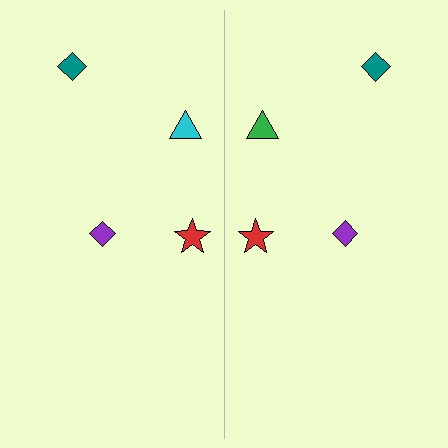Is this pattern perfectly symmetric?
No, the pattern is not perfectly symmetric. The green triangle on the right side breaks the symmetry — its mirror counterpart is cyan.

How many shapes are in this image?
There are 8 shapes in this image.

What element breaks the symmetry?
The green triangle on the right side breaks the symmetry — its mirror counterpart is cyan.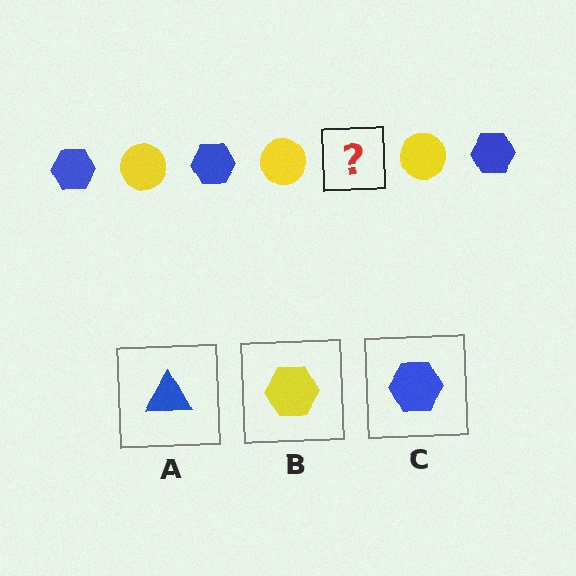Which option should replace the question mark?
Option C.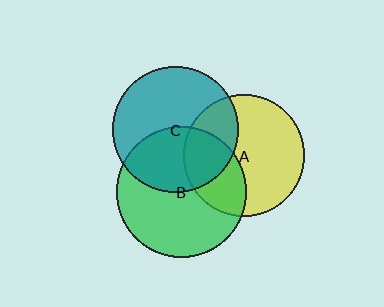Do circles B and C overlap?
Yes.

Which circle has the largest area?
Circle B (green).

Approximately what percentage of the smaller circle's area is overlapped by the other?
Approximately 40%.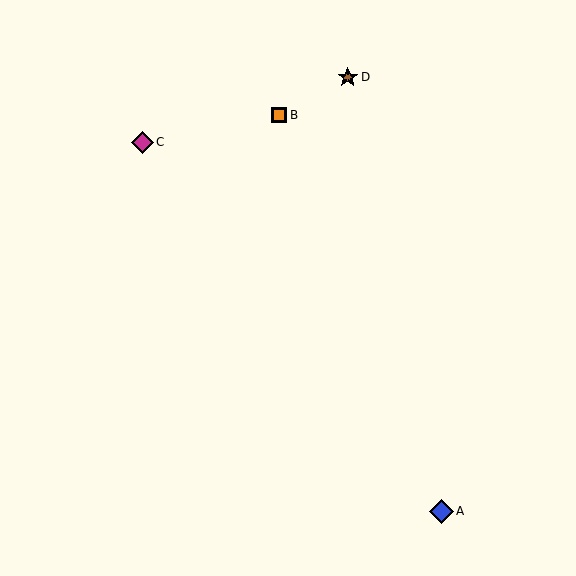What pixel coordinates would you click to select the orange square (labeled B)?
Click at (279, 115) to select the orange square B.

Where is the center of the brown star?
The center of the brown star is at (348, 77).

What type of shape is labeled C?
Shape C is a magenta diamond.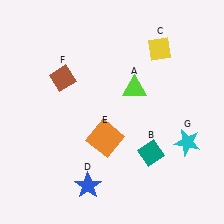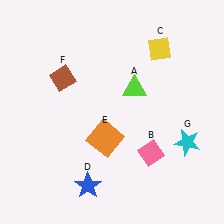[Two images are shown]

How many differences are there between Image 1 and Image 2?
There is 1 difference between the two images.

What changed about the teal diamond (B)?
In Image 1, B is teal. In Image 2, it changed to pink.